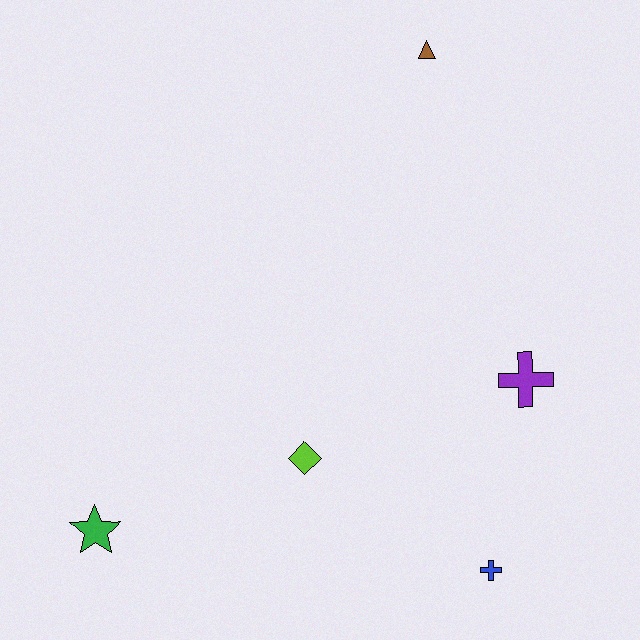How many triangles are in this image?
There is 1 triangle.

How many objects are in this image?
There are 5 objects.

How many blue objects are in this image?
There is 1 blue object.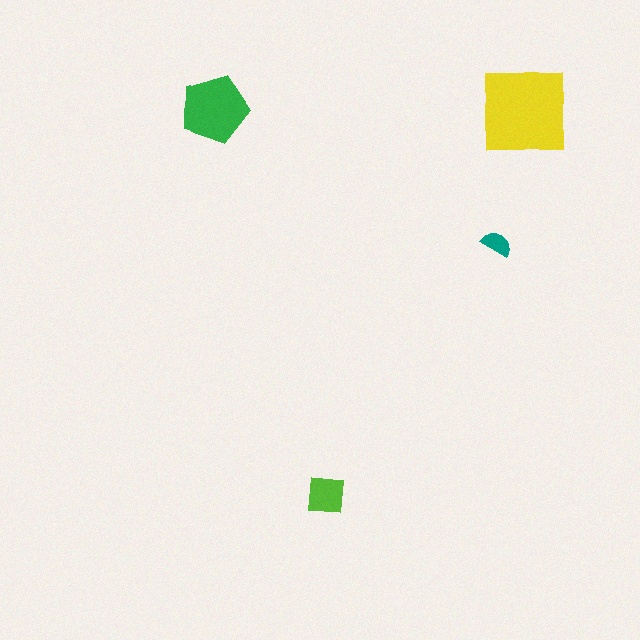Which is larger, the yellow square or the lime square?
The yellow square.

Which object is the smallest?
The teal semicircle.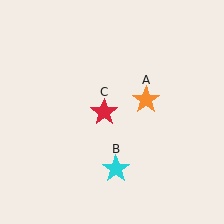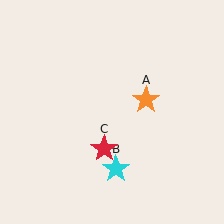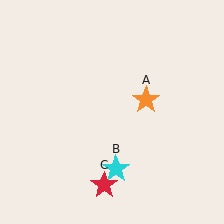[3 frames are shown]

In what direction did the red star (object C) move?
The red star (object C) moved down.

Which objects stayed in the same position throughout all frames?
Orange star (object A) and cyan star (object B) remained stationary.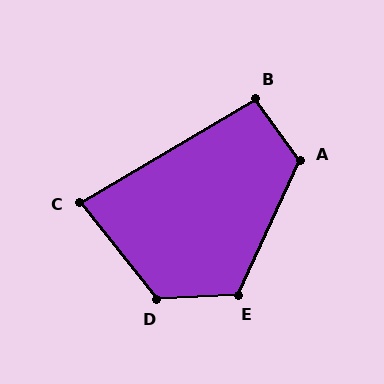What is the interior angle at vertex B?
Approximately 95 degrees (obtuse).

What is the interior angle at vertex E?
Approximately 118 degrees (obtuse).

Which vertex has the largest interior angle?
D, at approximately 126 degrees.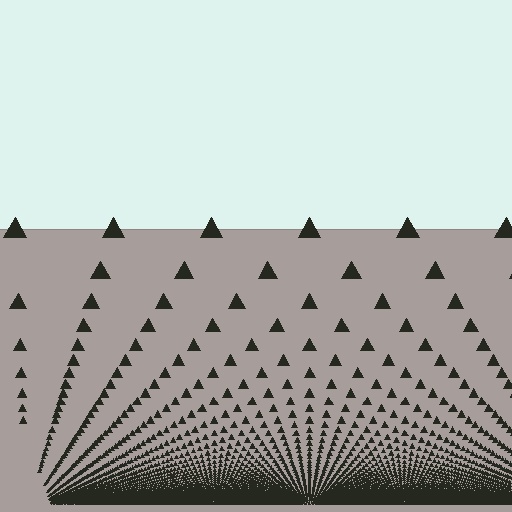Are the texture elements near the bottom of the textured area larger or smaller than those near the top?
Smaller. The gradient is inverted — elements near the bottom are smaller and denser.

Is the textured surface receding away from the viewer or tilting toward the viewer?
The surface appears to tilt toward the viewer. Texture elements get larger and sparser toward the top.